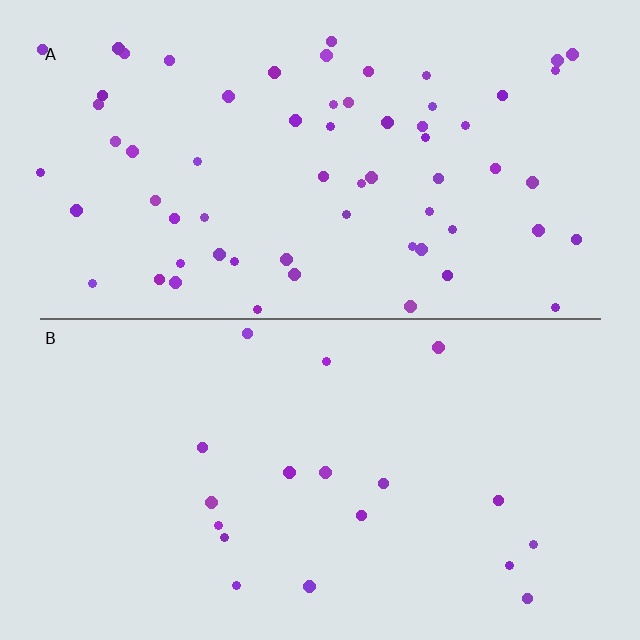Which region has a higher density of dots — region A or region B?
A (the top).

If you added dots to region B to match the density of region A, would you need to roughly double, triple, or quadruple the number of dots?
Approximately triple.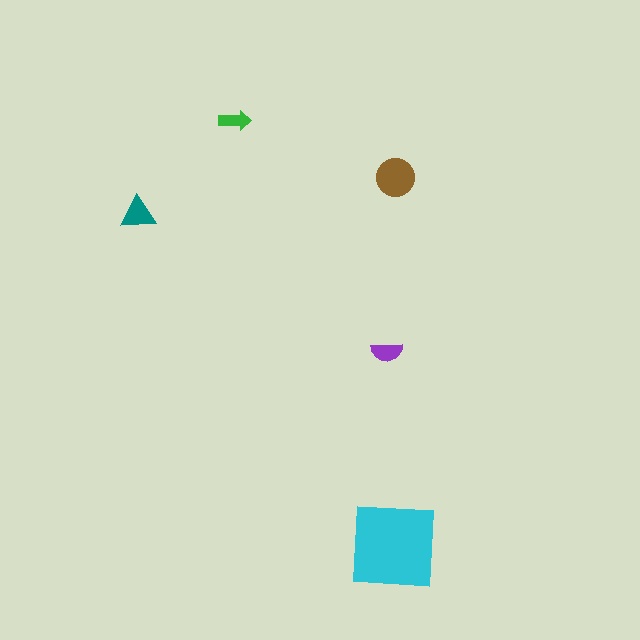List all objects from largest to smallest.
The cyan square, the brown circle, the teal triangle, the purple semicircle, the green arrow.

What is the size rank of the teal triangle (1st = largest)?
3rd.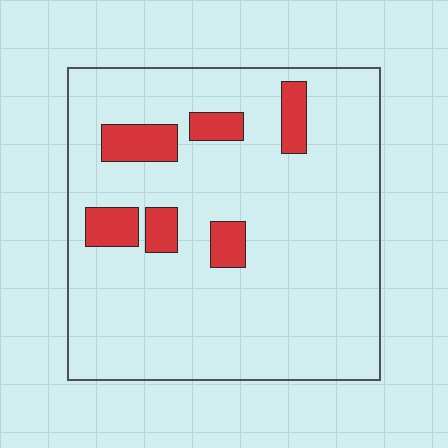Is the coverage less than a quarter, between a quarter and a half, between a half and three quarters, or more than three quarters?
Less than a quarter.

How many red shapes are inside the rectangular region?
6.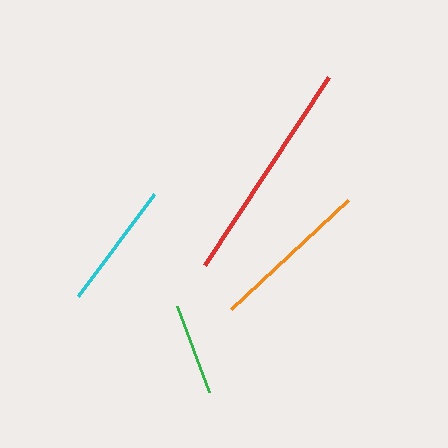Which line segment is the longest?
The red line is the longest at approximately 225 pixels.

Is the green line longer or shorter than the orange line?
The orange line is longer than the green line.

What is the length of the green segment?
The green segment is approximately 92 pixels long.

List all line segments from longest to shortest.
From longest to shortest: red, orange, cyan, green.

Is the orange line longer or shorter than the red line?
The red line is longer than the orange line.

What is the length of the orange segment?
The orange segment is approximately 160 pixels long.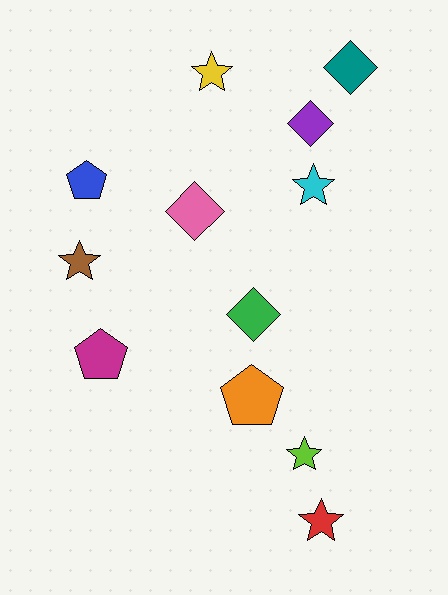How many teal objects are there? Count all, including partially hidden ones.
There is 1 teal object.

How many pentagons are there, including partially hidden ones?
There are 3 pentagons.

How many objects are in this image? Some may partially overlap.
There are 12 objects.